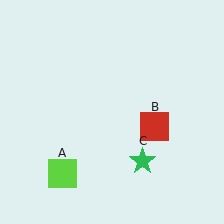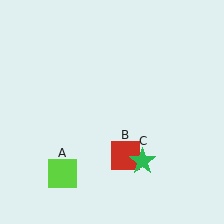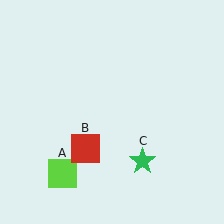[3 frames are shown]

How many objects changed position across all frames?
1 object changed position: red square (object B).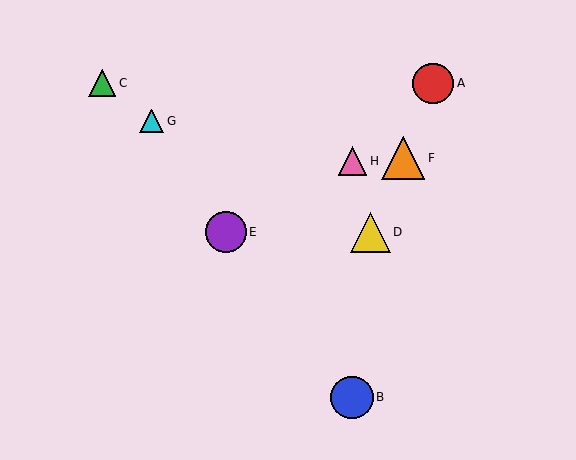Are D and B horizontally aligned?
No, D is at y≈232 and B is at y≈397.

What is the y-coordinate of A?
Object A is at y≈83.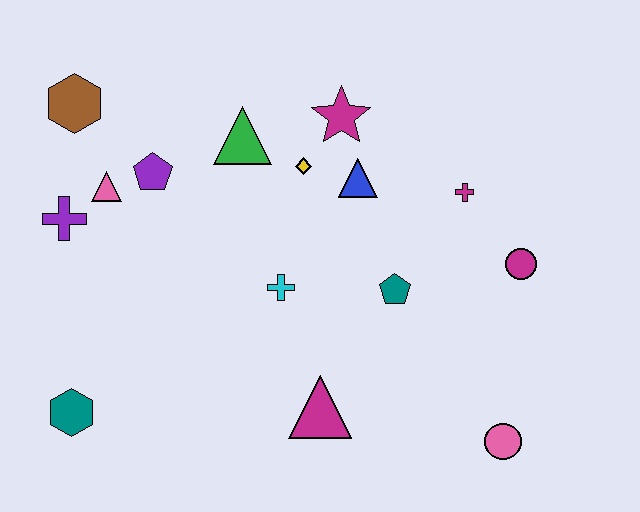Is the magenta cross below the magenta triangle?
No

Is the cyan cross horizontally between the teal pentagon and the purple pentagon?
Yes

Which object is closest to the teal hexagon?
The purple cross is closest to the teal hexagon.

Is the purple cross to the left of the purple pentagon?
Yes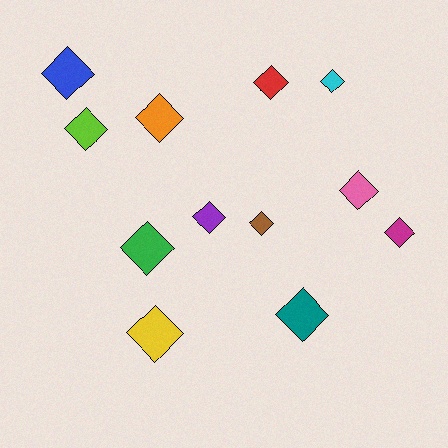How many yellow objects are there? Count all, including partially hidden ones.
There is 1 yellow object.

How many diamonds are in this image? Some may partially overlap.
There are 12 diamonds.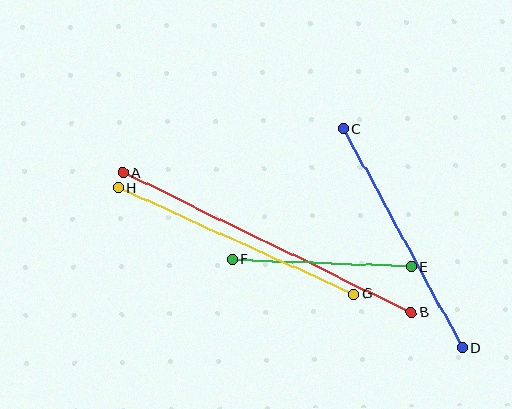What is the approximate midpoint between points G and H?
The midpoint is at approximately (236, 241) pixels.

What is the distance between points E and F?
The distance is approximately 179 pixels.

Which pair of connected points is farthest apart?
Points A and B are farthest apart.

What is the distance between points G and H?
The distance is approximately 259 pixels.